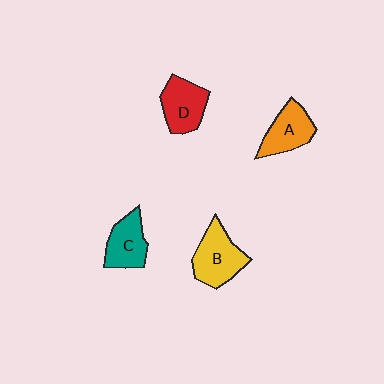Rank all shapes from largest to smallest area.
From largest to smallest: B (yellow), D (red), A (orange), C (teal).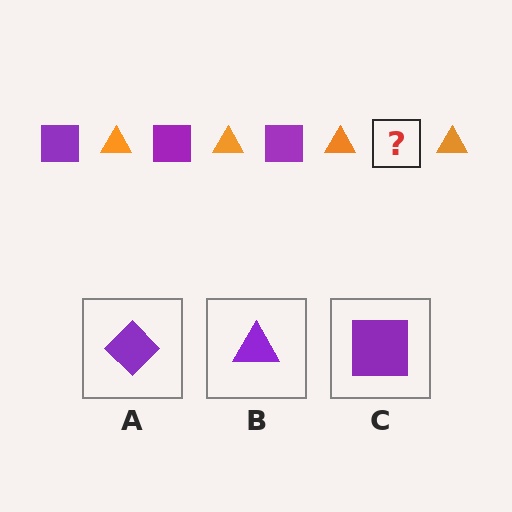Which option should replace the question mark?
Option C.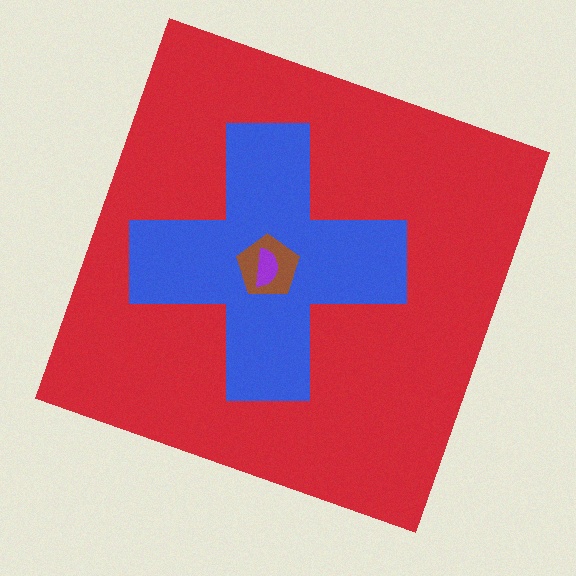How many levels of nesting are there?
4.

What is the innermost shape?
The purple semicircle.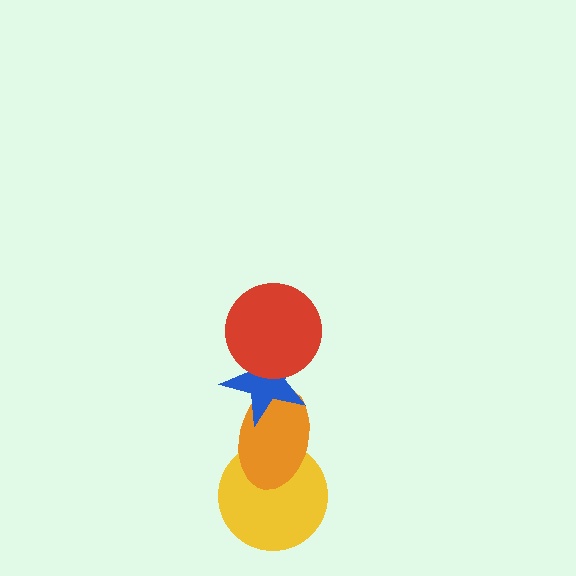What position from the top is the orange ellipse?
The orange ellipse is 3rd from the top.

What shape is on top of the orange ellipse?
The blue star is on top of the orange ellipse.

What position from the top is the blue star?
The blue star is 2nd from the top.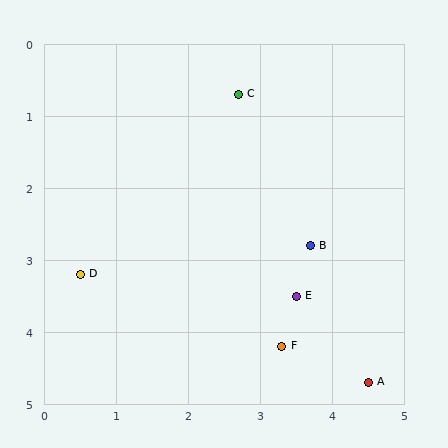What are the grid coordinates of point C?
Point C is at approximately (2.7, 0.7).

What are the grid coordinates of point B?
Point B is at approximately (3.7, 2.8).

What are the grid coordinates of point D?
Point D is at approximately (0.5, 3.2).